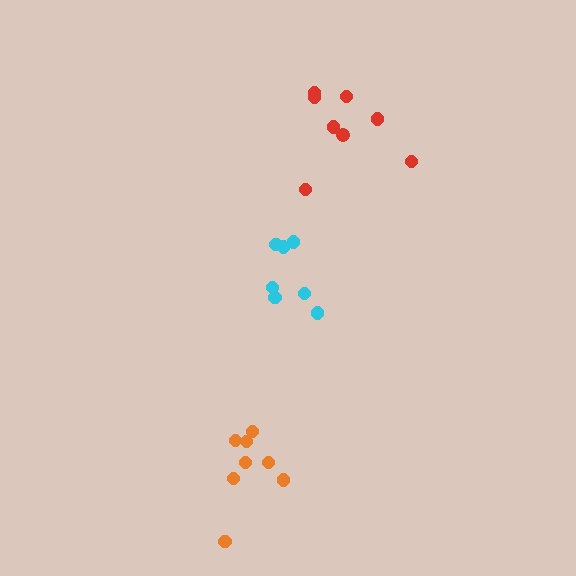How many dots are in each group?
Group 1: 7 dots, Group 2: 8 dots, Group 3: 8 dots (23 total).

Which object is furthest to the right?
The red cluster is rightmost.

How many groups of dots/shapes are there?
There are 3 groups.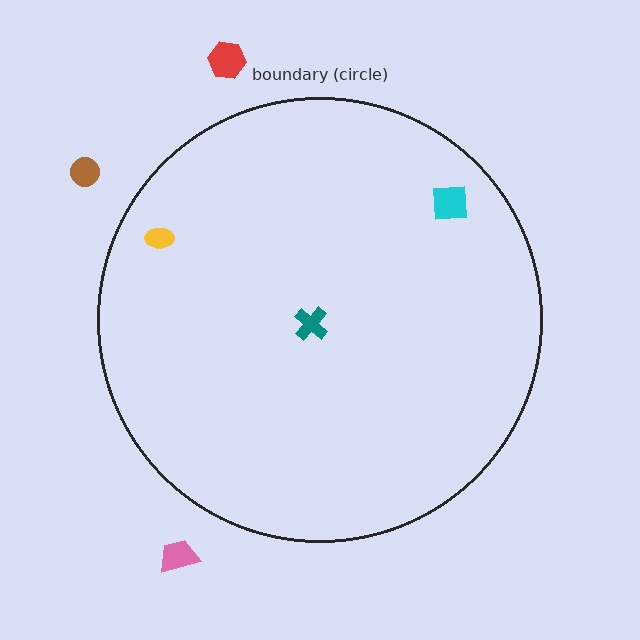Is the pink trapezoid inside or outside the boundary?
Outside.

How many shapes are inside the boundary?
3 inside, 3 outside.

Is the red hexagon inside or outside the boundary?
Outside.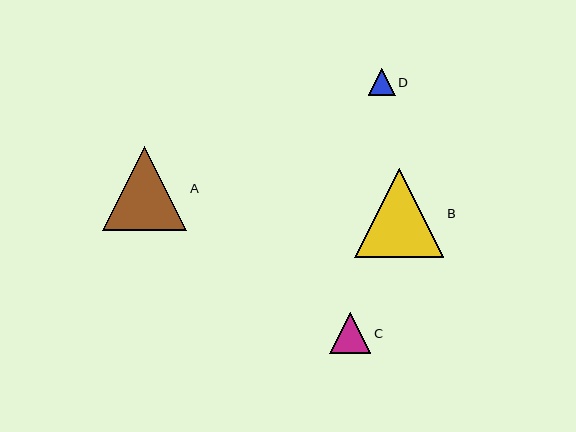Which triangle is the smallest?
Triangle D is the smallest with a size of approximately 27 pixels.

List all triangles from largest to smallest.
From largest to smallest: B, A, C, D.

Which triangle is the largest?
Triangle B is the largest with a size of approximately 89 pixels.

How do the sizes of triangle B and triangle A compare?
Triangle B and triangle A are approximately the same size.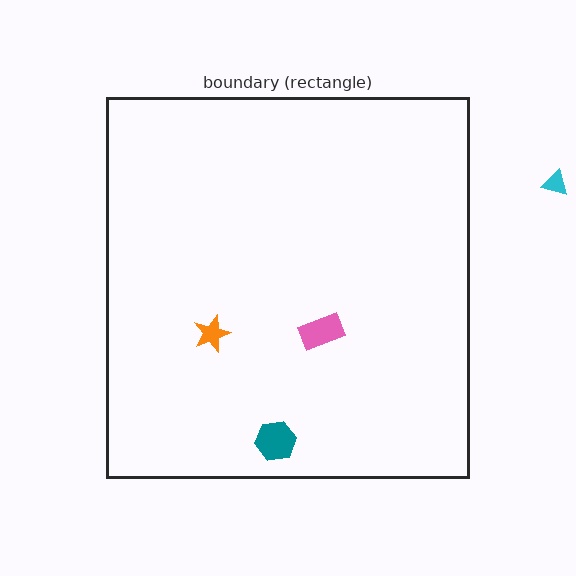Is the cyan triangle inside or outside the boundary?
Outside.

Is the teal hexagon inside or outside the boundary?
Inside.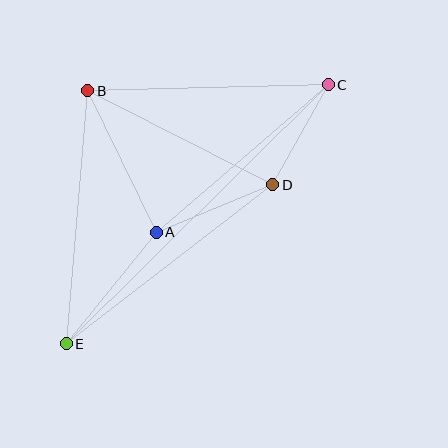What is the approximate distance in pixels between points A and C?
The distance between A and C is approximately 226 pixels.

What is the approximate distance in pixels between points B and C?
The distance between B and C is approximately 241 pixels.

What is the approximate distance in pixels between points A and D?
The distance between A and D is approximately 126 pixels.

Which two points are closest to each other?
Points C and D are closest to each other.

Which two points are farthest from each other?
Points C and E are farthest from each other.